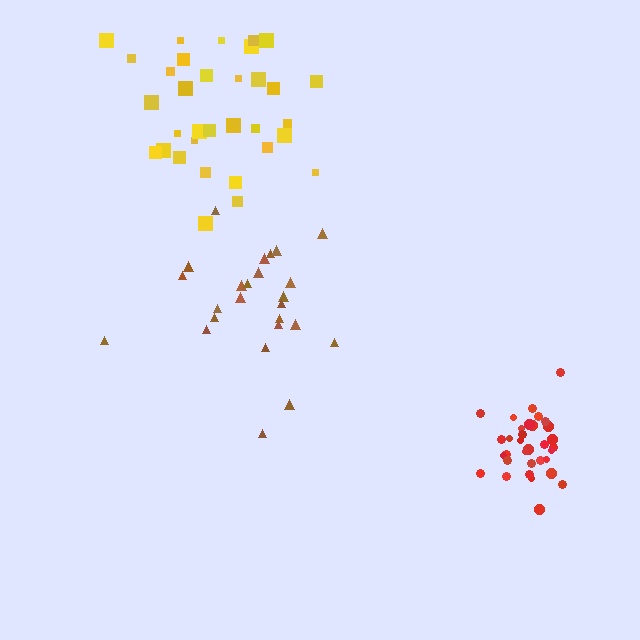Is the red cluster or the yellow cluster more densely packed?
Red.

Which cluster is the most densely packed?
Red.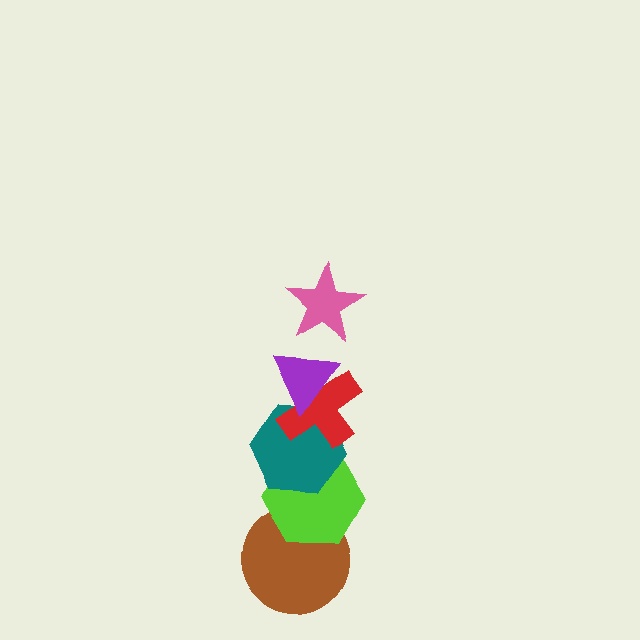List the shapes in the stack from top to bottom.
From top to bottom: the pink star, the purple triangle, the red cross, the teal hexagon, the lime hexagon, the brown circle.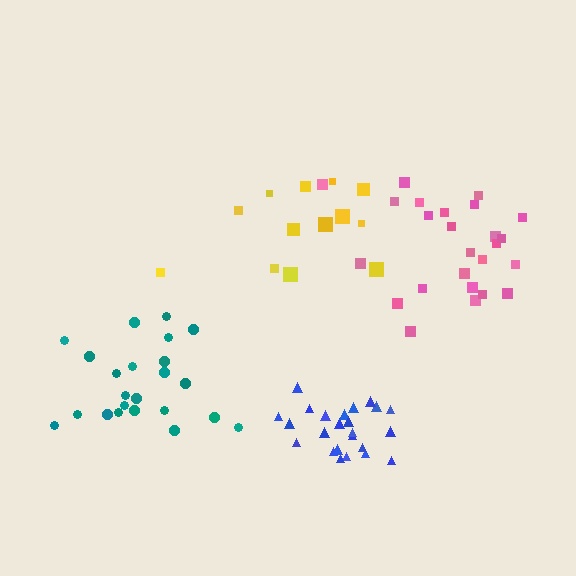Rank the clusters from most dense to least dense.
blue, teal, pink, yellow.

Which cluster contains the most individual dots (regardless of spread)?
Pink (25).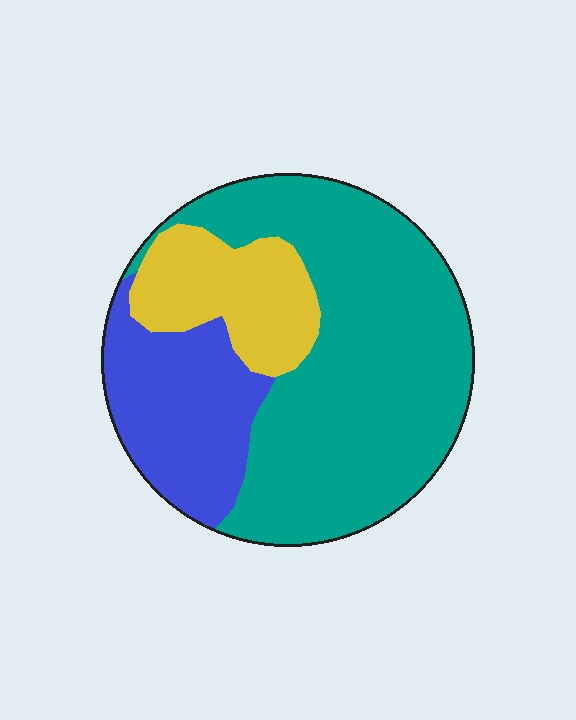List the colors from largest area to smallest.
From largest to smallest: teal, blue, yellow.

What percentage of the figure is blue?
Blue takes up about one quarter (1/4) of the figure.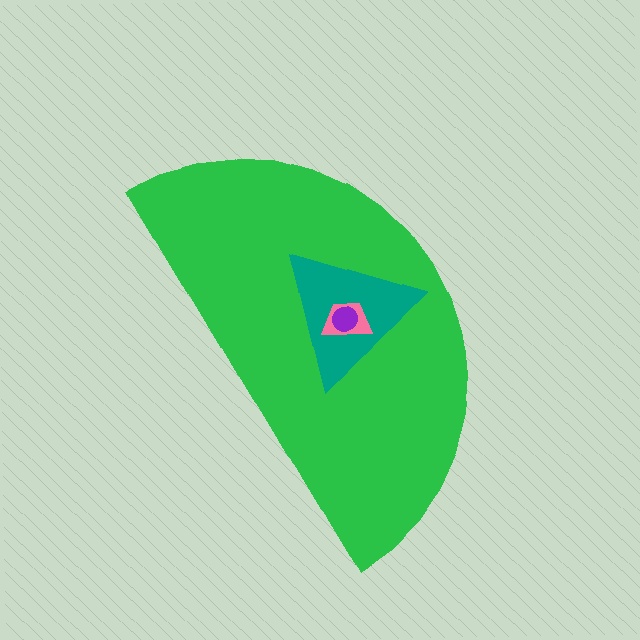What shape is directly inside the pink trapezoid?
The purple circle.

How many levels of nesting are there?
4.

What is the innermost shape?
The purple circle.